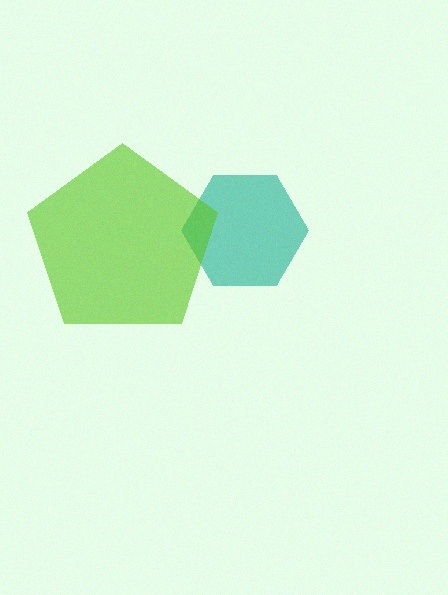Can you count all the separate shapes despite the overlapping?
Yes, there are 2 separate shapes.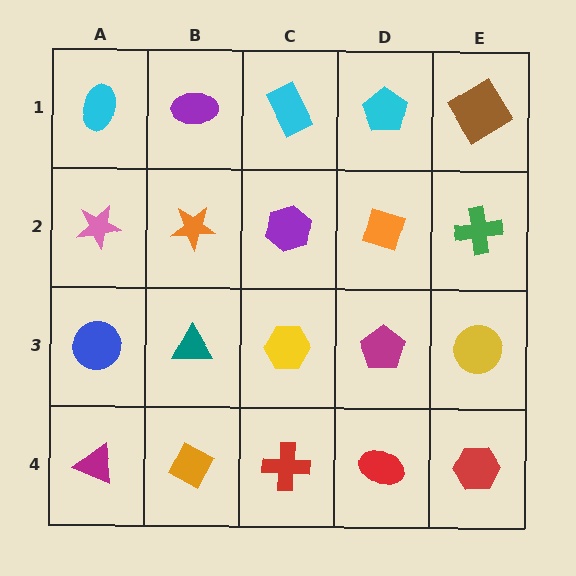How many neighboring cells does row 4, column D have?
3.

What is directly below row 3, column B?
An orange diamond.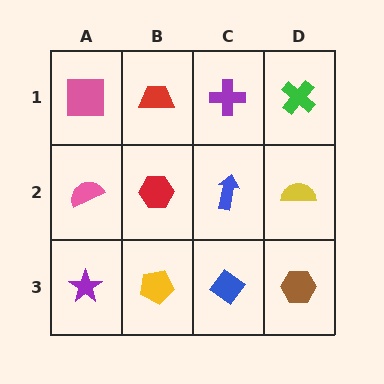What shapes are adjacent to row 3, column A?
A pink semicircle (row 2, column A), a yellow pentagon (row 3, column B).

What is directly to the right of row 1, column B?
A purple cross.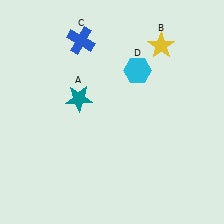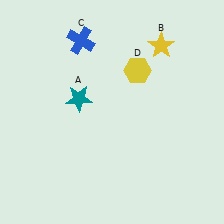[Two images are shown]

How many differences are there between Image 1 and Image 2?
There is 1 difference between the two images.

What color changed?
The hexagon (D) changed from cyan in Image 1 to yellow in Image 2.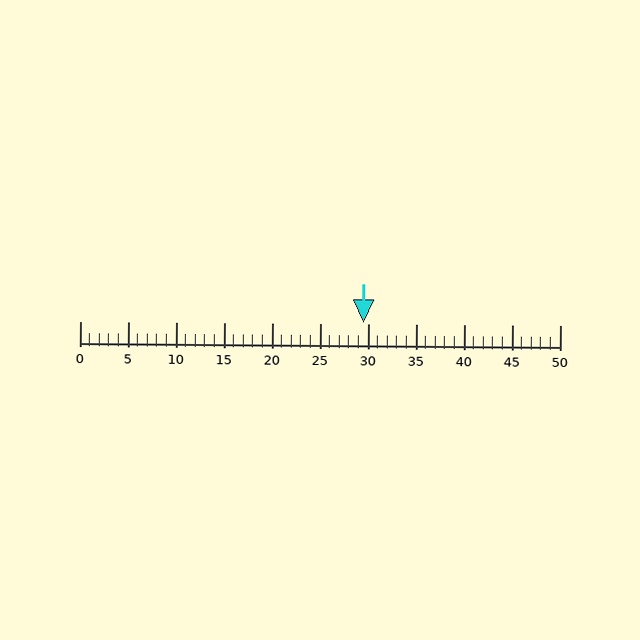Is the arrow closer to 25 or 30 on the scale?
The arrow is closer to 30.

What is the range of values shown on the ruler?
The ruler shows values from 0 to 50.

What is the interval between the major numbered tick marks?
The major tick marks are spaced 5 units apart.